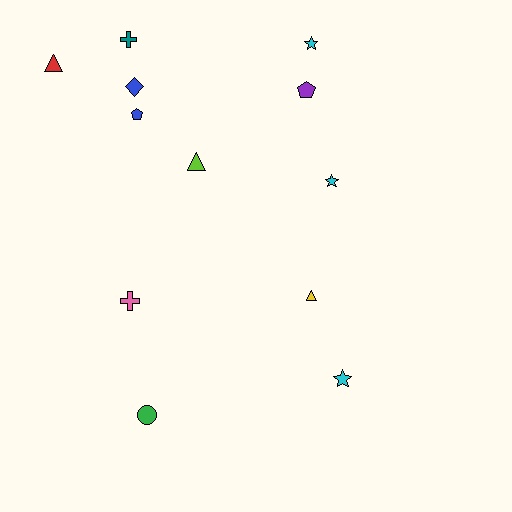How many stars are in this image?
There are 3 stars.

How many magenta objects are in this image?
There are no magenta objects.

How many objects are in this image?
There are 12 objects.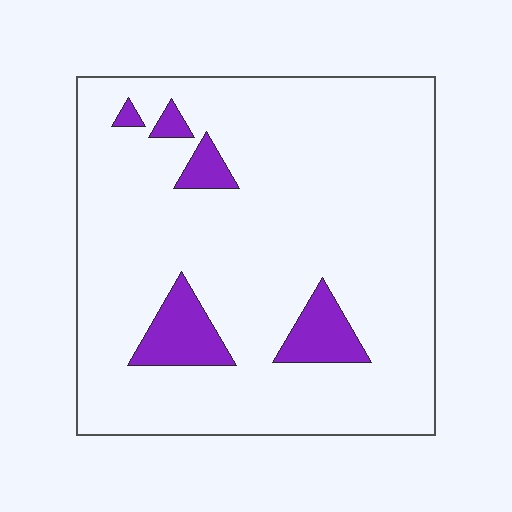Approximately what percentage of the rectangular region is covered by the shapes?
Approximately 10%.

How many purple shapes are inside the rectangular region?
5.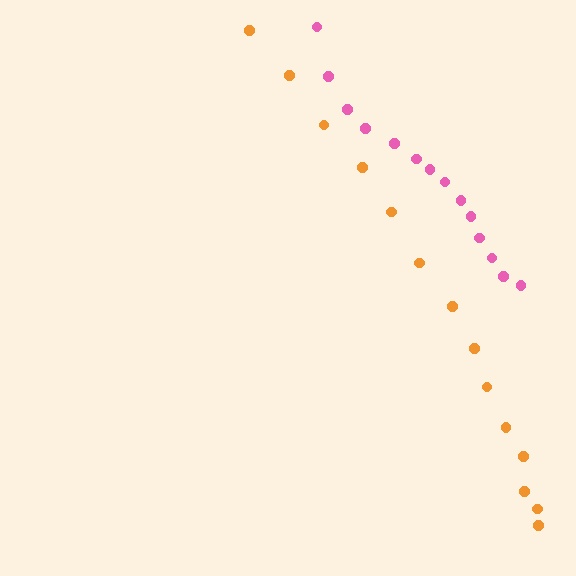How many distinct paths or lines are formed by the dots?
There are 2 distinct paths.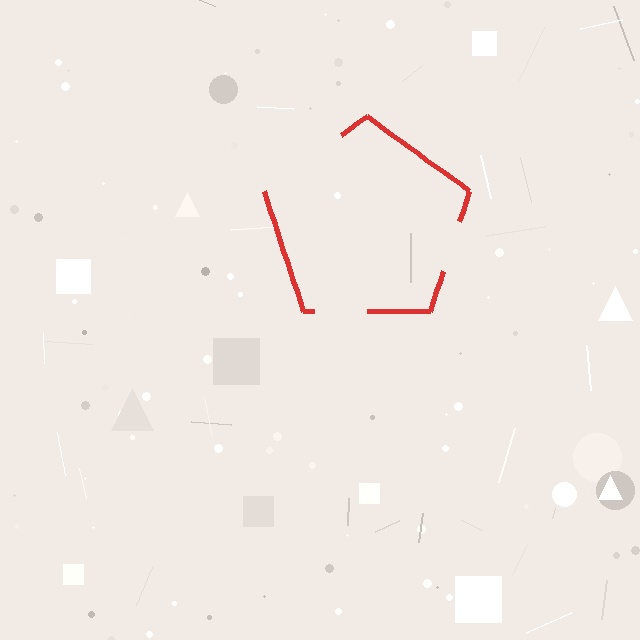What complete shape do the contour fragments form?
The contour fragments form a pentagon.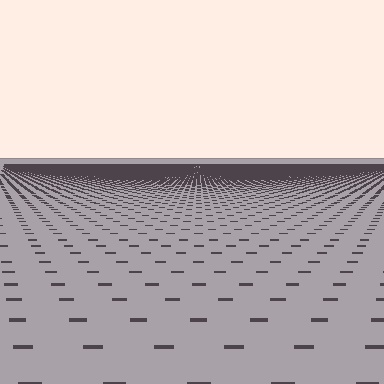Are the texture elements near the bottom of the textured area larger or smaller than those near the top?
Larger. Near the bottom, elements are closer to the viewer and appear at a bigger on-screen size.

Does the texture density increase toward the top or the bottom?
Density increases toward the top.